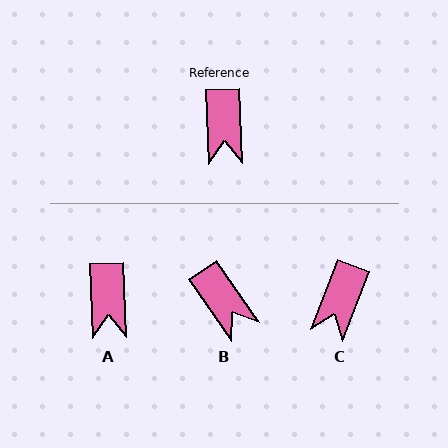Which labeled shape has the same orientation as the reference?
A.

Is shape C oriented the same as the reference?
No, it is off by about 23 degrees.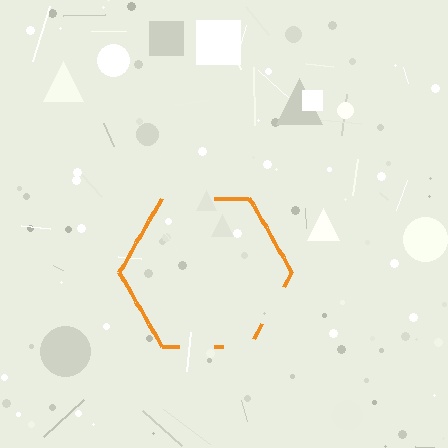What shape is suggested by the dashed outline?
The dashed outline suggests a hexagon.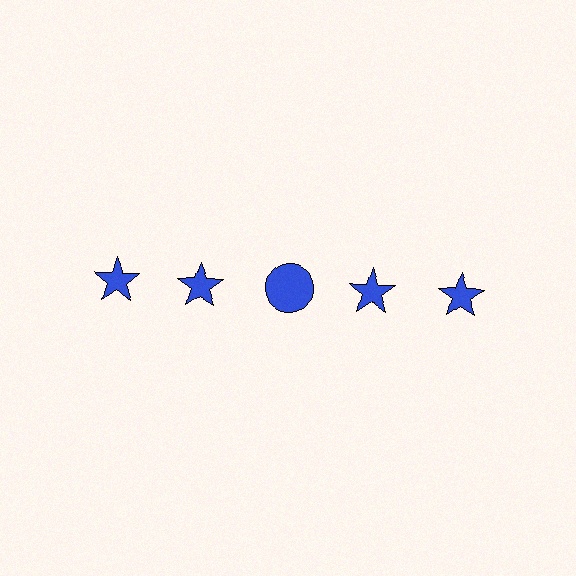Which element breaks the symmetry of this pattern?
The blue circle in the top row, center column breaks the symmetry. All other shapes are blue stars.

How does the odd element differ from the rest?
It has a different shape: circle instead of star.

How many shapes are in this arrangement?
There are 5 shapes arranged in a grid pattern.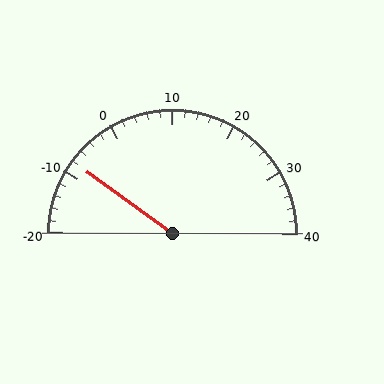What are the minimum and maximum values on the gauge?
The gauge ranges from -20 to 40.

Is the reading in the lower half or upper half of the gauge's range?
The reading is in the lower half of the range (-20 to 40).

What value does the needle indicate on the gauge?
The needle indicates approximately -8.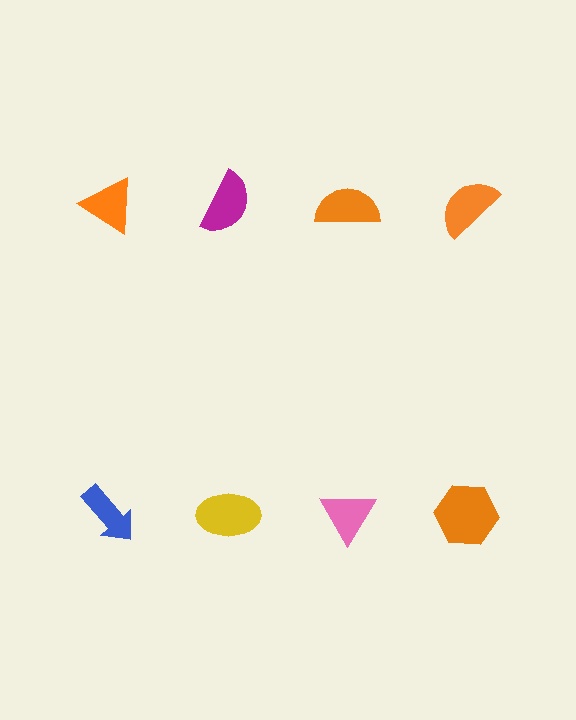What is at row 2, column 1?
A blue arrow.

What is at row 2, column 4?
An orange hexagon.